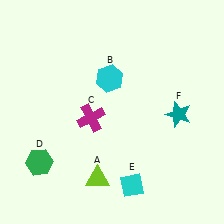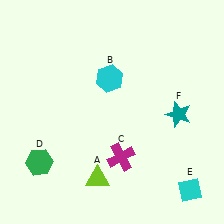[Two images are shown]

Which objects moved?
The objects that moved are: the magenta cross (C), the cyan diamond (E).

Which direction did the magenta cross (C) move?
The magenta cross (C) moved down.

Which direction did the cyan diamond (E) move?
The cyan diamond (E) moved right.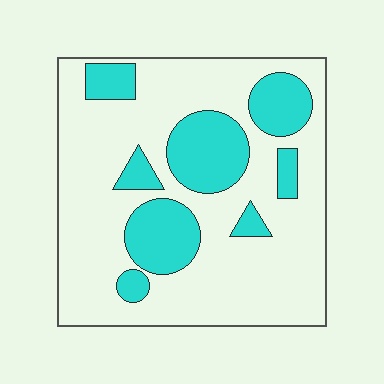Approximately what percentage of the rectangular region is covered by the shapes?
Approximately 25%.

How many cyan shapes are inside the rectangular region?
8.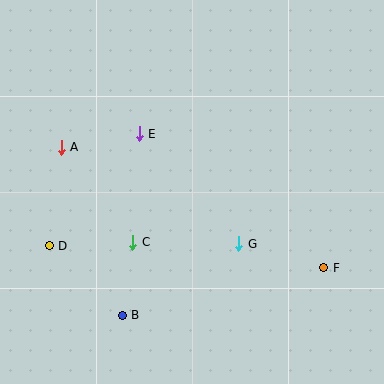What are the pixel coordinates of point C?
Point C is at (133, 242).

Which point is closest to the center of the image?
Point G at (239, 244) is closest to the center.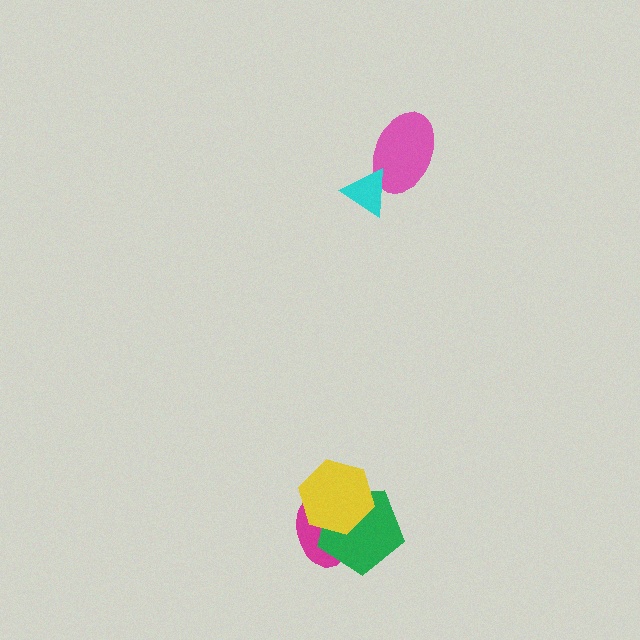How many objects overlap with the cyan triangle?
1 object overlaps with the cyan triangle.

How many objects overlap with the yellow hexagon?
2 objects overlap with the yellow hexagon.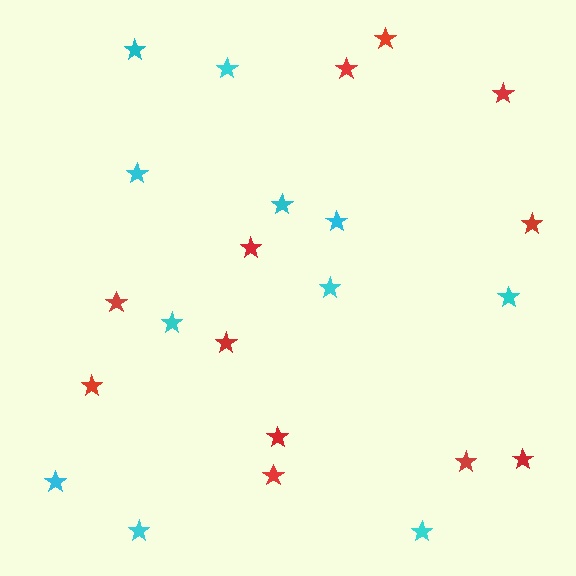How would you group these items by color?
There are 2 groups: one group of cyan stars (11) and one group of red stars (12).